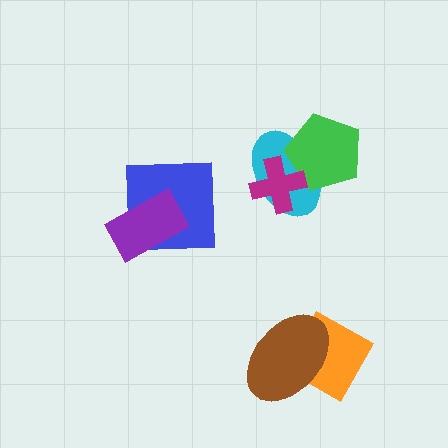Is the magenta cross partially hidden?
No, no other shape covers it.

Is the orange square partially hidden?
Yes, it is partially covered by another shape.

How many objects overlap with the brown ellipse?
1 object overlaps with the brown ellipse.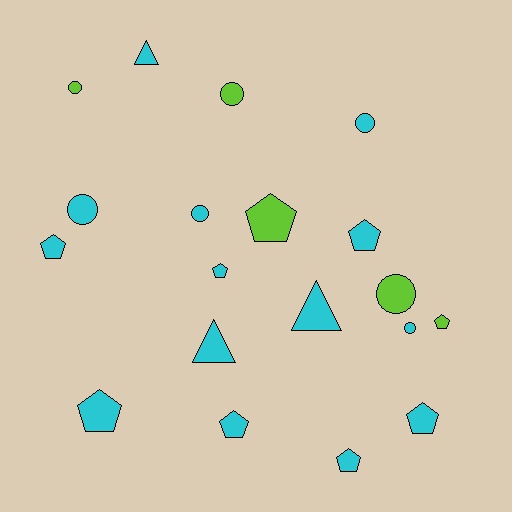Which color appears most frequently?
Cyan, with 14 objects.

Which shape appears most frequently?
Pentagon, with 9 objects.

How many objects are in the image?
There are 19 objects.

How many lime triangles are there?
There are no lime triangles.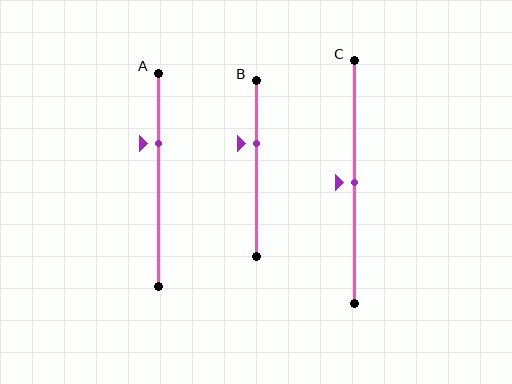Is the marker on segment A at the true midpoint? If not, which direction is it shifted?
No, the marker on segment A is shifted upward by about 17% of the segment length.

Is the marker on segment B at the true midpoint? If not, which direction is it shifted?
No, the marker on segment B is shifted upward by about 15% of the segment length.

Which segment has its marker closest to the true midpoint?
Segment C has its marker closest to the true midpoint.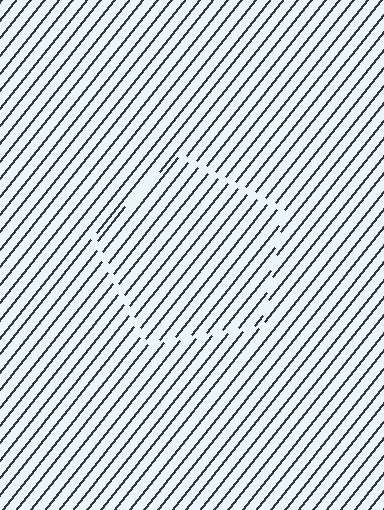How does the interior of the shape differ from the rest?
The interior of the shape contains the same grating, shifted by half a period — the contour is defined by the phase discontinuity where line-ends from the inner and outer gratings abut.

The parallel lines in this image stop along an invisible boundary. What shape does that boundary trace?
An illusory pentagon. The interior of the shape contains the same grating, shifted by half a period — the contour is defined by the phase discontinuity where line-ends from the inner and outer gratings abut.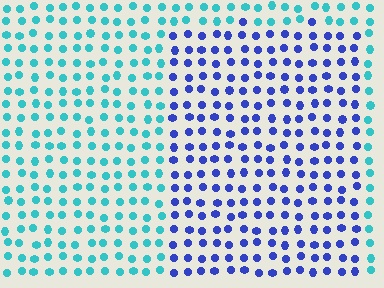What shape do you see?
I see a rectangle.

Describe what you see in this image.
The image is filled with small cyan elements in a uniform arrangement. A rectangle-shaped region is visible where the elements are tinted to a slightly different hue, forming a subtle color boundary.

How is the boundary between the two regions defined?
The boundary is defined purely by a slight shift in hue (about 54 degrees). Spacing, size, and orientation are identical on both sides.